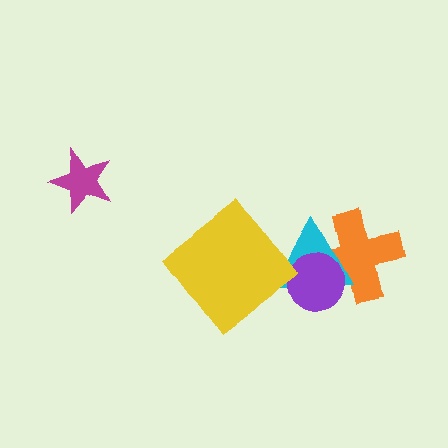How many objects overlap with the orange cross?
2 objects overlap with the orange cross.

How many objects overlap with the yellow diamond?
1 object overlaps with the yellow diamond.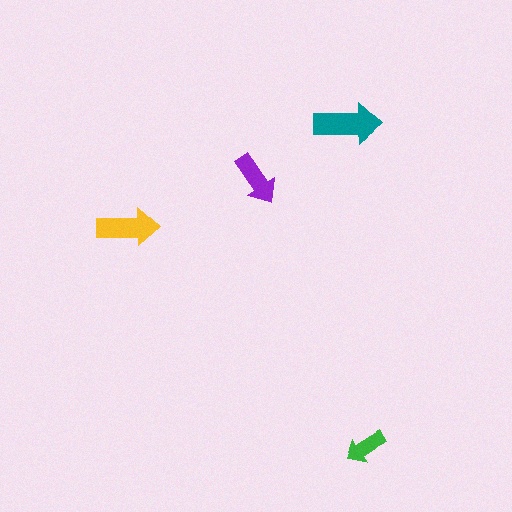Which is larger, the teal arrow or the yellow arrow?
The teal one.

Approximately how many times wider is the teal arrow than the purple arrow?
About 1.5 times wider.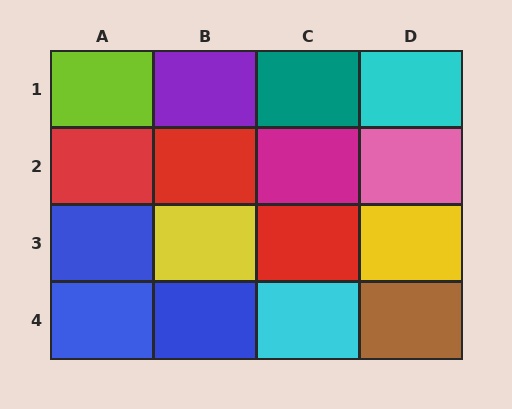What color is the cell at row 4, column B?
Blue.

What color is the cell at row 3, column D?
Yellow.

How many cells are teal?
1 cell is teal.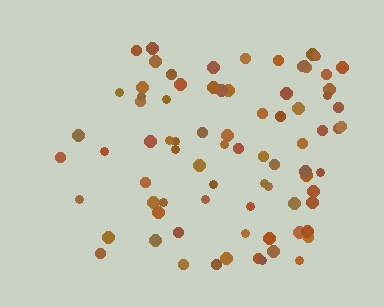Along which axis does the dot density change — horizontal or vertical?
Horizontal.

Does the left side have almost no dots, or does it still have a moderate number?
Still a moderate number, just noticeably fewer than the right.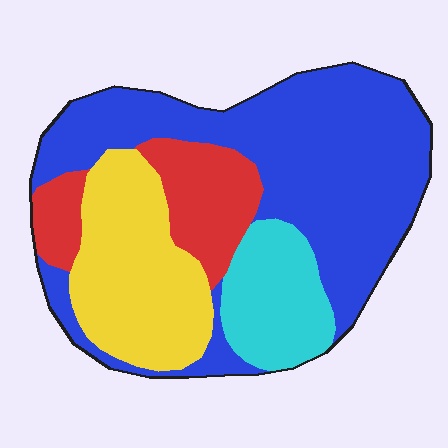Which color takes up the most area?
Blue, at roughly 50%.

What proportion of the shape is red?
Red takes up about one sixth (1/6) of the shape.